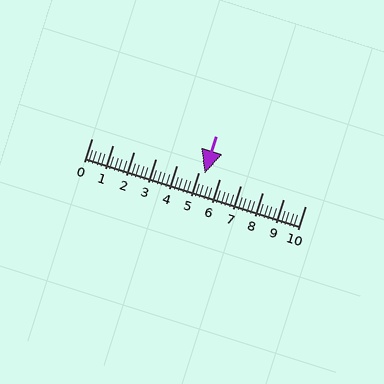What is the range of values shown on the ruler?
The ruler shows values from 0 to 10.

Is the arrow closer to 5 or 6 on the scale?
The arrow is closer to 5.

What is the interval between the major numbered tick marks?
The major tick marks are spaced 1 units apart.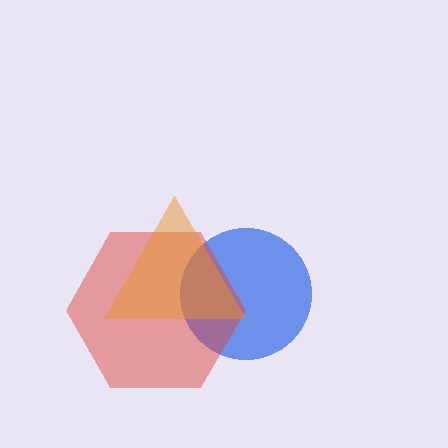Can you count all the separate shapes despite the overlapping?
Yes, there are 3 separate shapes.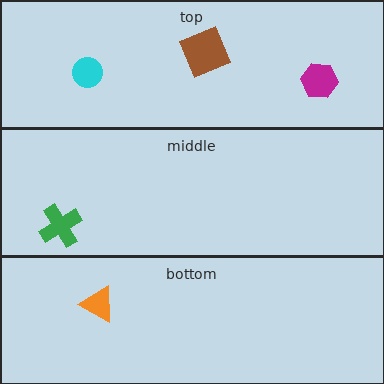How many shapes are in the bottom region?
1.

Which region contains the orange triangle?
The bottom region.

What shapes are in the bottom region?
The orange triangle.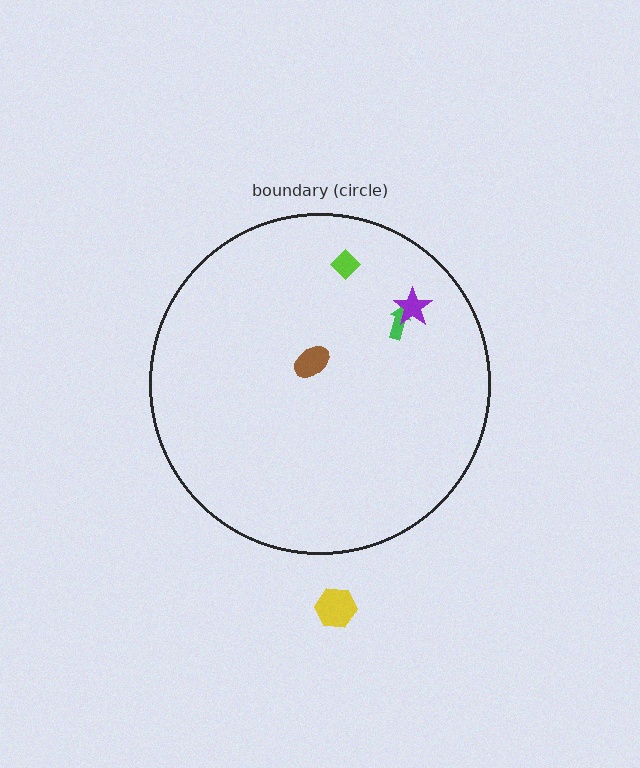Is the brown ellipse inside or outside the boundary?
Inside.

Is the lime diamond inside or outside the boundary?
Inside.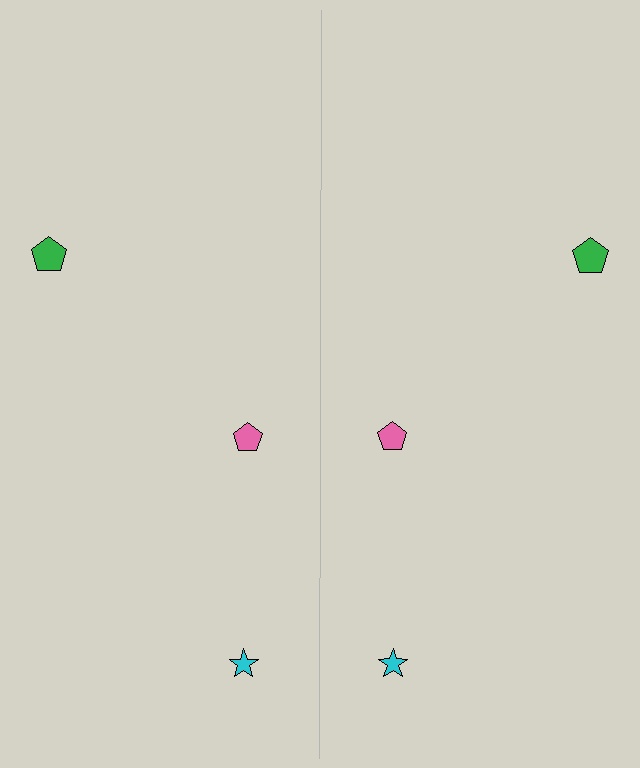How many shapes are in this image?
There are 6 shapes in this image.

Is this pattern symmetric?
Yes, this pattern has bilateral (reflection) symmetry.